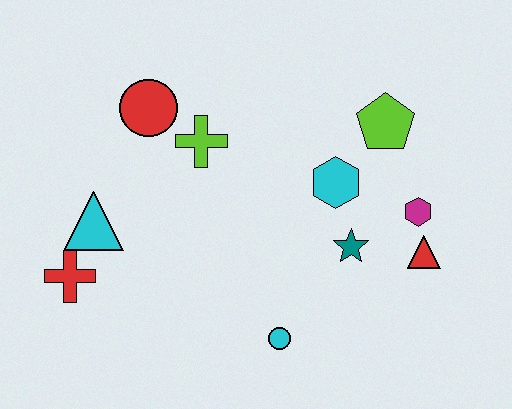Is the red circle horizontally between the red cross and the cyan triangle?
No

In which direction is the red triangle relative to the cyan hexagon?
The red triangle is to the right of the cyan hexagon.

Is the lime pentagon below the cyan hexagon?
No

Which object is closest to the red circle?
The lime cross is closest to the red circle.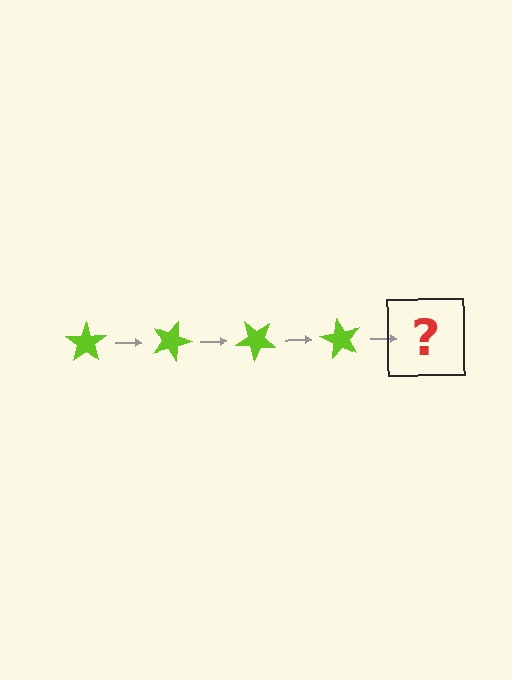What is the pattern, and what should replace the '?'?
The pattern is that the star rotates 20 degrees each step. The '?' should be a lime star rotated 80 degrees.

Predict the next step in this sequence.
The next step is a lime star rotated 80 degrees.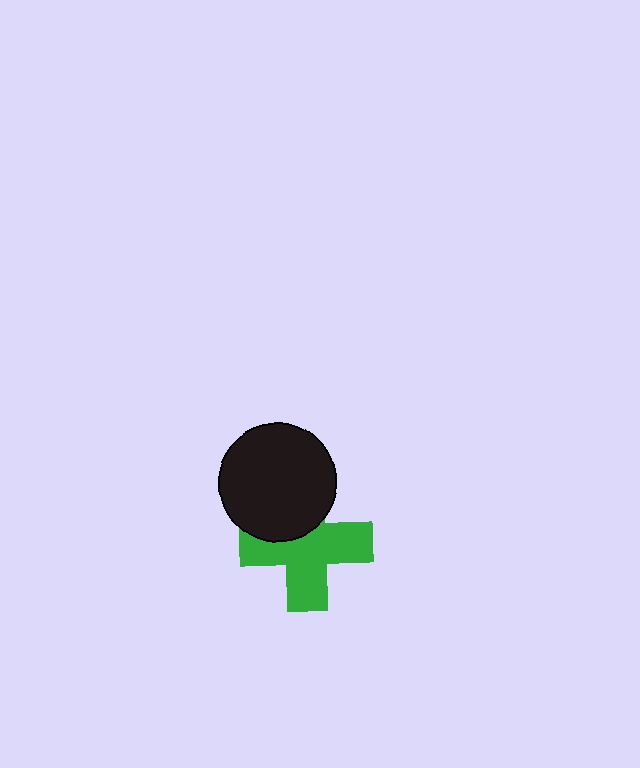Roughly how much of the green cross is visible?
Most of it is visible (roughly 68%).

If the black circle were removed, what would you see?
You would see the complete green cross.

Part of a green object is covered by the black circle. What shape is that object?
It is a cross.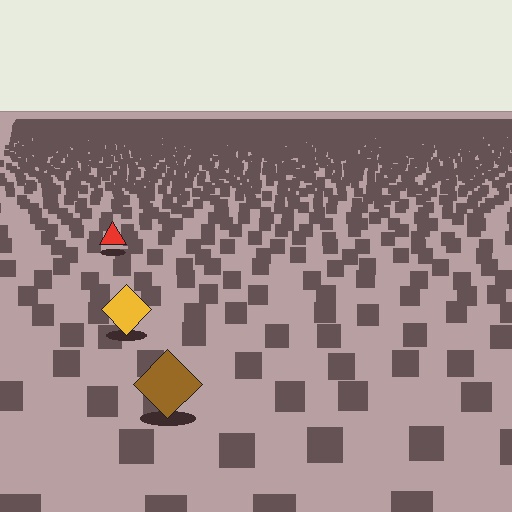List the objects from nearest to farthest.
From nearest to farthest: the brown diamond, the yellow diamond, the red triangle.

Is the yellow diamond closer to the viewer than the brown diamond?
No. The brown diamond is closer — you can tell from the texture gradient: the ground texture is coarser near it.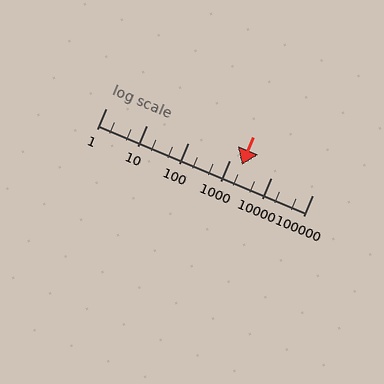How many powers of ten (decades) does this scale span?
The scale spans 5 decades, from 1 to 100000.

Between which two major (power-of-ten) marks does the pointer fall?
The pointer is between 1000 and 10000.